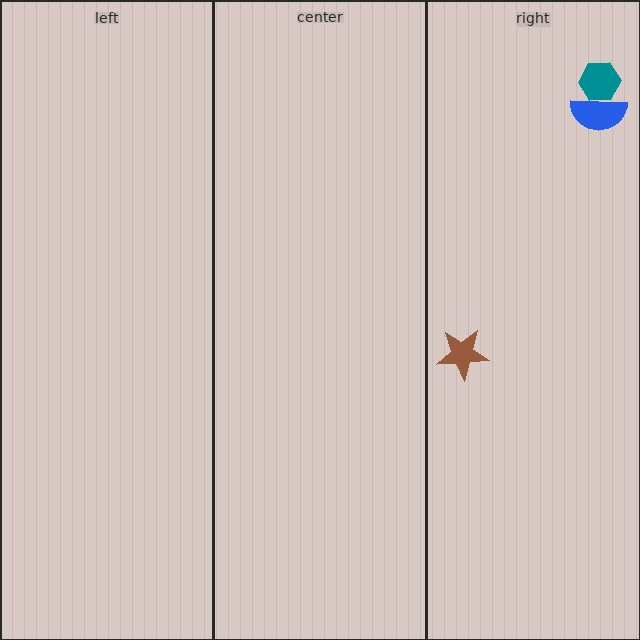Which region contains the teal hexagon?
The right region.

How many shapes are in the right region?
3.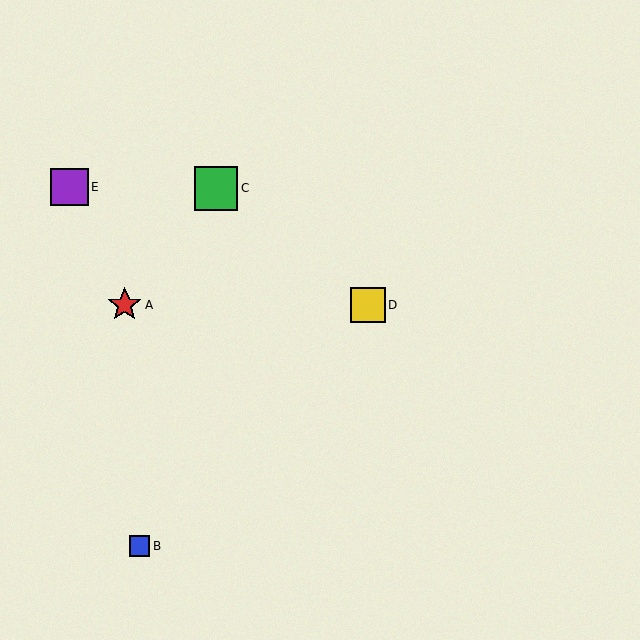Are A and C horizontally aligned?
No, A is at y≈305 and C is at y≈189.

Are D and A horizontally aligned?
Yes, both are at y≈305.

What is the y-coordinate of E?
Object E is at y≈187.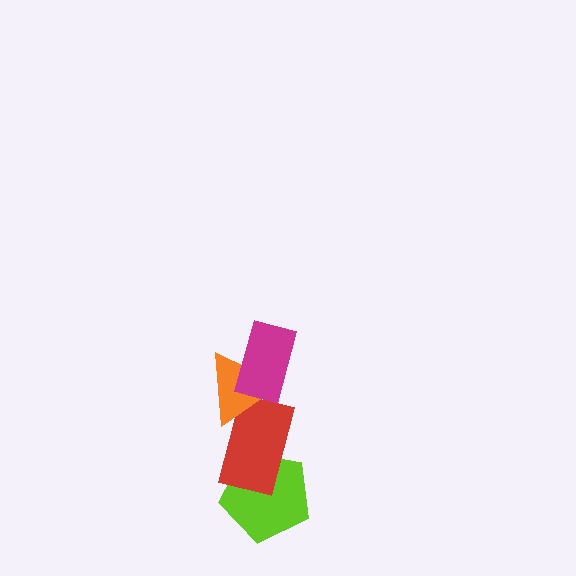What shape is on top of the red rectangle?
The orange triangle is on top of the red rectangle.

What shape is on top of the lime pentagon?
The red rectangle is on top of the lime pentagon.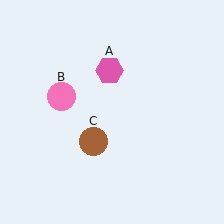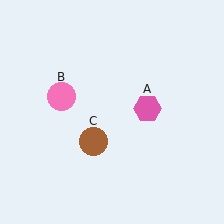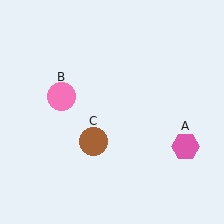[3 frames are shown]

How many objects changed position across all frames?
1 object changed position: pink hexagon (object A).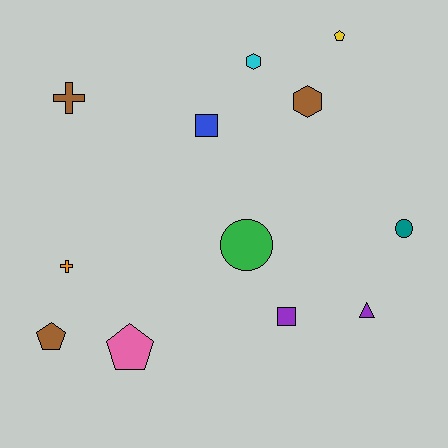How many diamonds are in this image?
There are no diamonds.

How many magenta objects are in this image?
There are no magenta objects.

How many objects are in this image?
There are 12 objects.